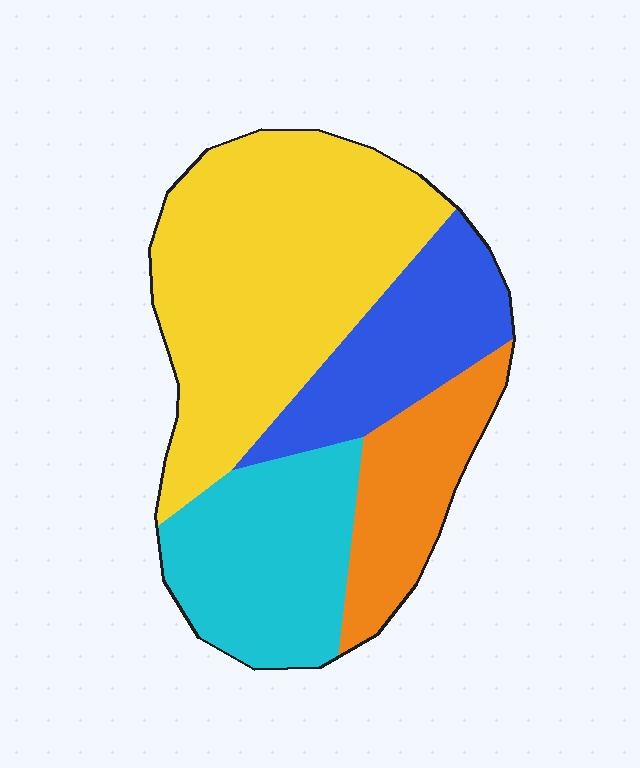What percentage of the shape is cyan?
Cyan takes up about one quarter (1/4) of the shape.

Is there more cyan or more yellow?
Yellow.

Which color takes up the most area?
Yellow, at roughly 45%.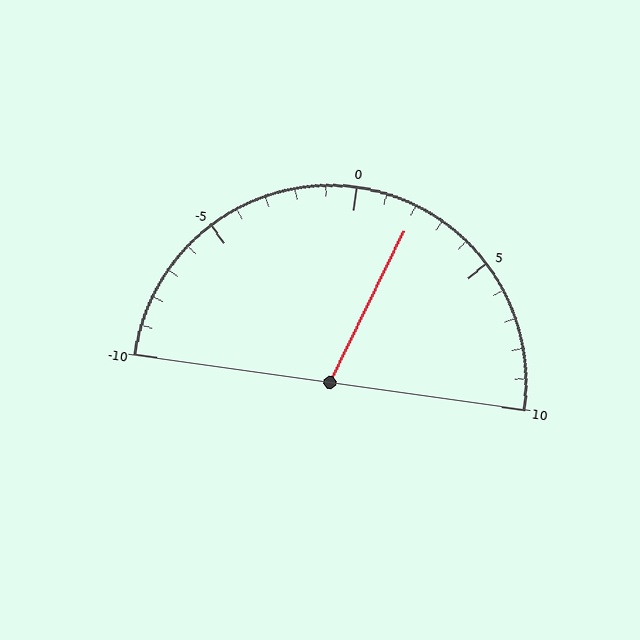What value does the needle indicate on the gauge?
The needle indicates approximately 2.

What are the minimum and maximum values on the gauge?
The gauge ranges from -10 to 10.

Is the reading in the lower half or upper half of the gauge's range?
The reading is in the upper half of the range (-10 to 10).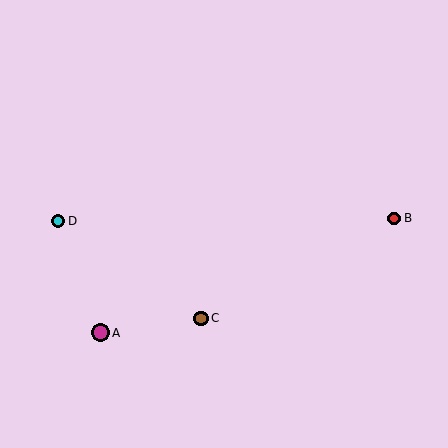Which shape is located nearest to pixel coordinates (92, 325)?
The magenta circle (labeled A) at (101, 333) is nearest to that location.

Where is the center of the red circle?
The center of the red circle is at (394, 218).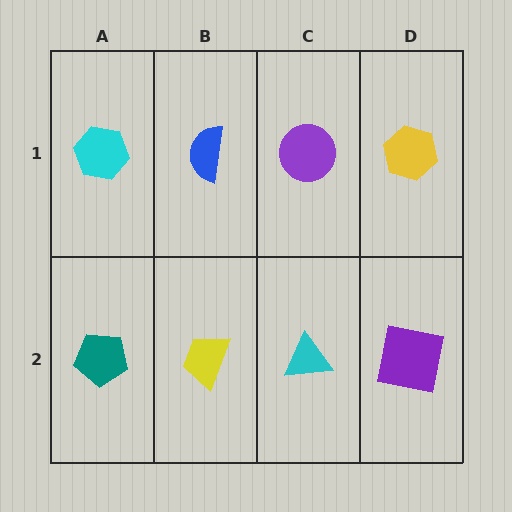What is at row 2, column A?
A teal pentagon.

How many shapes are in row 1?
4 shapes.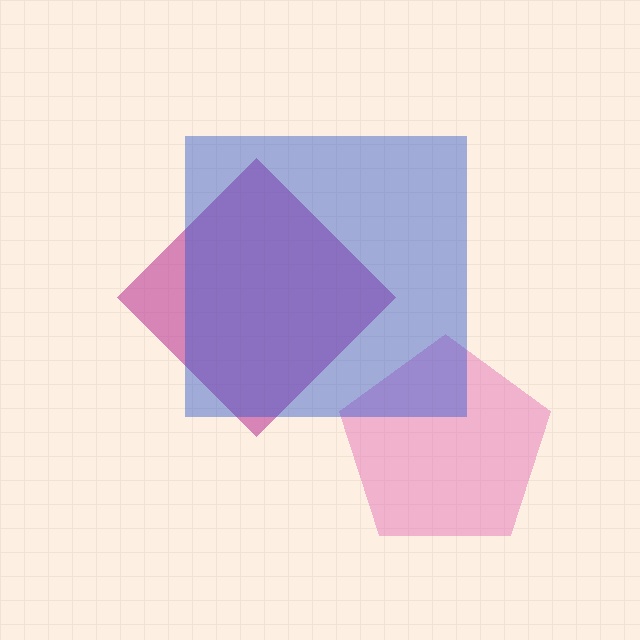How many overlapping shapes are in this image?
There are 3 overlapping shapes in the image.